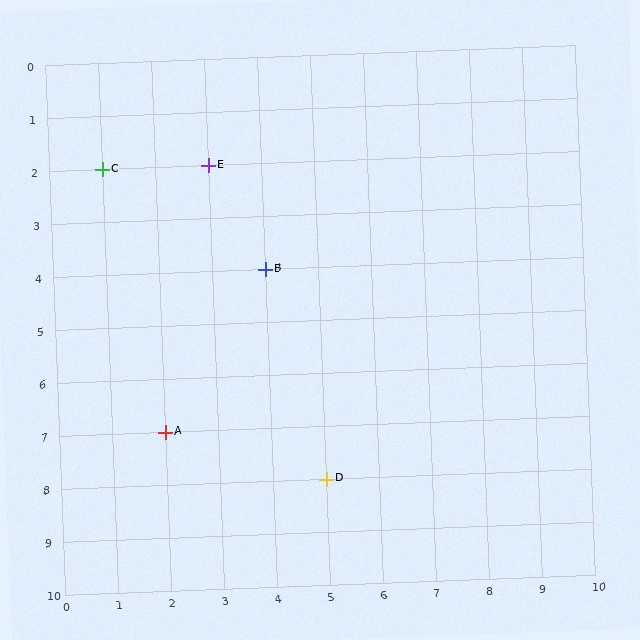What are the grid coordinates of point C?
Point C is at grid coordinates (1, 2).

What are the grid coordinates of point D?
Point D is at grid coordinates (5, 8).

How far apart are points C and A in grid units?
Points C and A are 1 column and 5 rows apart (about 5.1 grid units diagonally).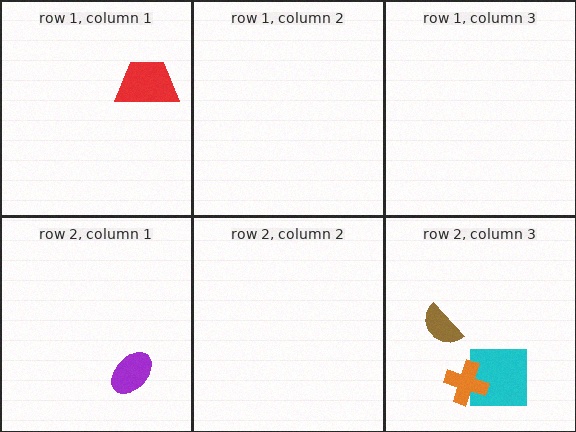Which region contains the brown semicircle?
The row 2, column 3 region.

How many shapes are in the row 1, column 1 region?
1.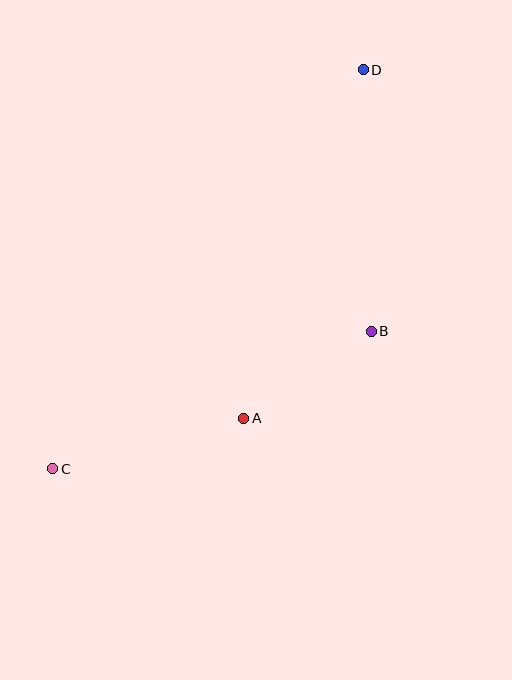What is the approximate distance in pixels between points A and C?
The distance between A and C is approximately 198 pixels.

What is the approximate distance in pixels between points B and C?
The distance between B and C is approximately 347 pixels.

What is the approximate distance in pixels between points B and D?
The distance between B and D is approximately 261 pixels.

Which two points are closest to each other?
Points A and B are closest to each other.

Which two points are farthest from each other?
Points C and D are farthest from each other.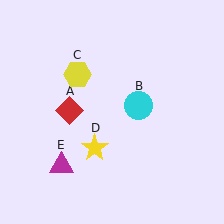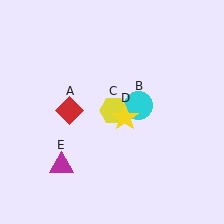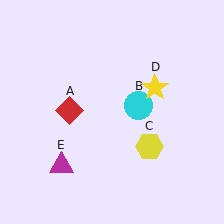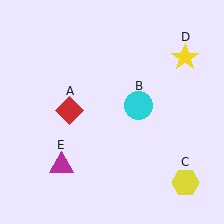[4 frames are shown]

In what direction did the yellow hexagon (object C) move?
The yellow hexagon (object C) moved down and to the right.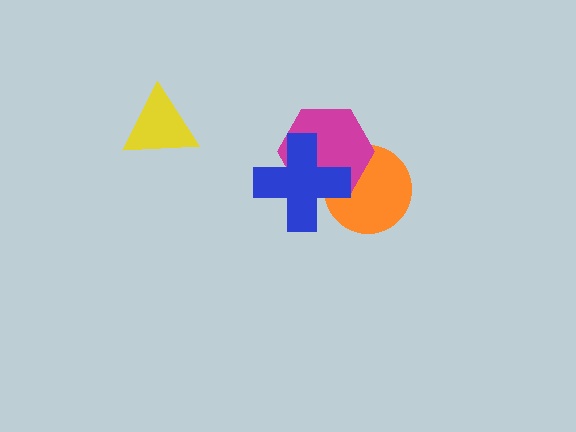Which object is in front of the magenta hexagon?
The blue cross is in front of the magenta hexagon.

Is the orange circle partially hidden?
Yes, it is partially covered by another shape.